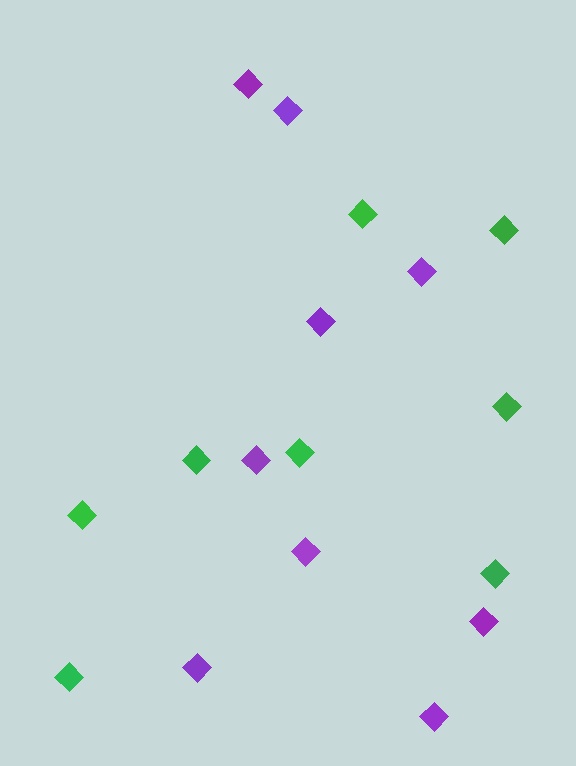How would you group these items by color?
There are 2 groups: one group of green diamonds (8) and one group of purple diamonds (9).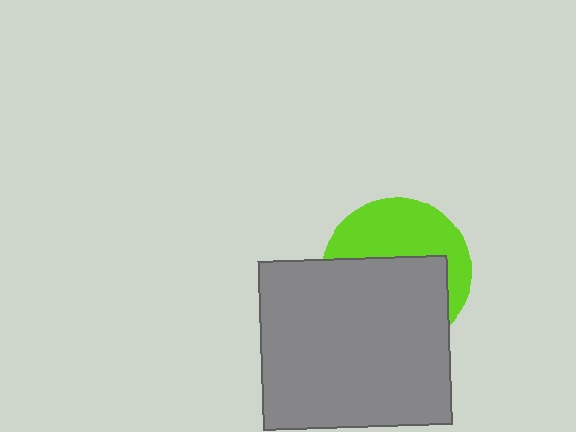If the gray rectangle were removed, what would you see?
You would see the complete lime circle.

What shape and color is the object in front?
The object in front is a gray rectangle.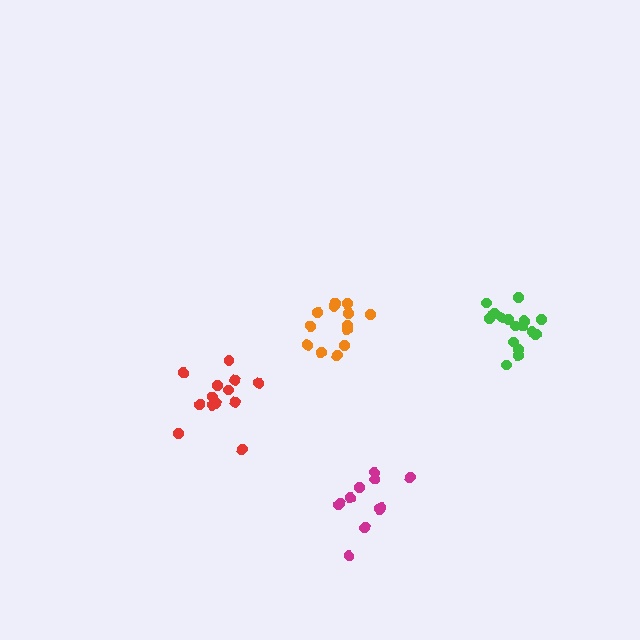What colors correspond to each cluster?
The clusters are colored: green, magenta, orange, red.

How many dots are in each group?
Group 1: 16 dots, Group 2: 11 dots, Group 3: 13 dots, Group 4: 13 dots (53 total).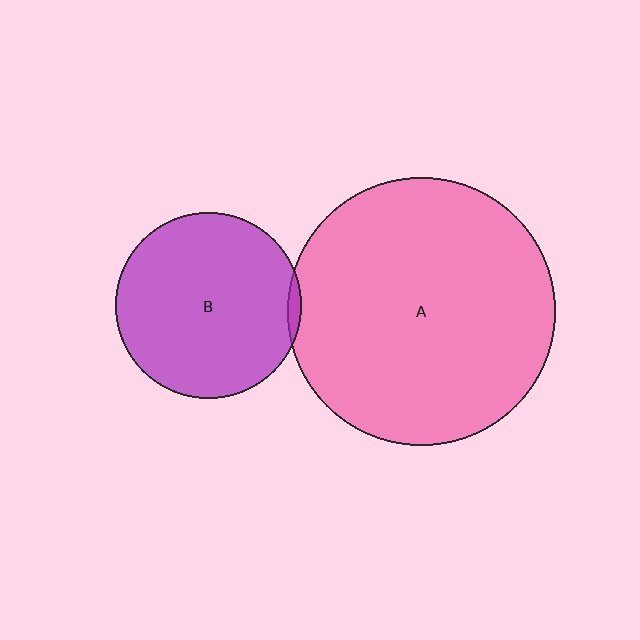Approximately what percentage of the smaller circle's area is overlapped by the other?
Approximately 5%.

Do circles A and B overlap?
Yes.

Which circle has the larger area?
Circle A (pink).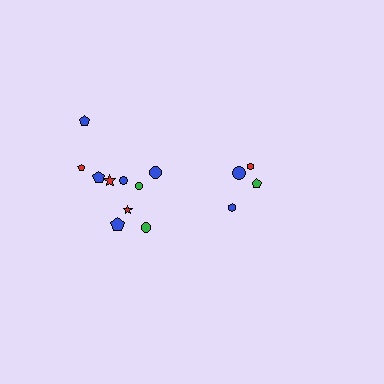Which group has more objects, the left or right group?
The left group.